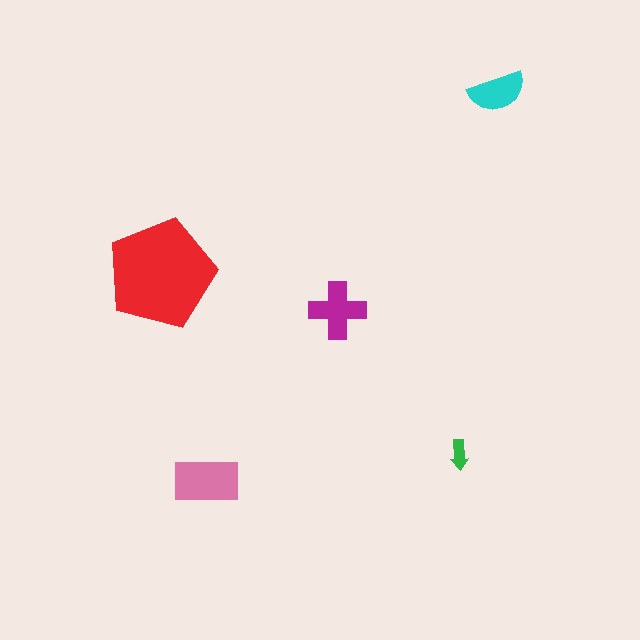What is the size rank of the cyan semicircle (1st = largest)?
4th.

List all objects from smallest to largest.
The green arrow, the cyan semicircle, the magenta cross, the pink rectangle, the red pentagon.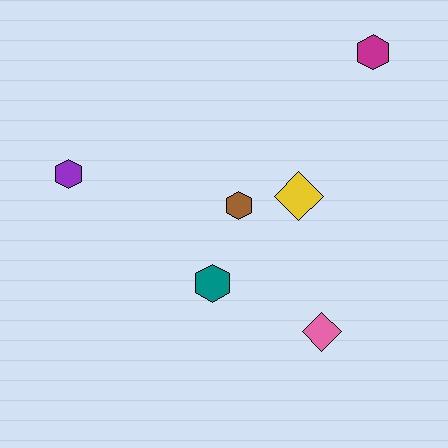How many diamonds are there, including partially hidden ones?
There are 2 diamonds.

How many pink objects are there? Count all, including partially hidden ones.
There is 1 pink object.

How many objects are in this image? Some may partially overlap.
There are 6 objects.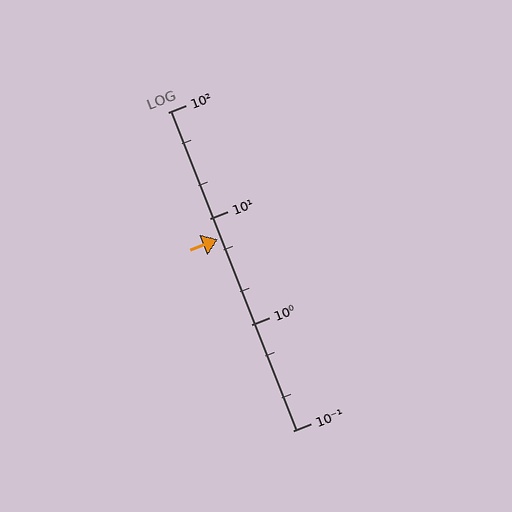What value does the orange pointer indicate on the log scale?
The pointer indicates approximately 6.3.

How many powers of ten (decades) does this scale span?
The scale spans 3 decades, from 0.1 to 100.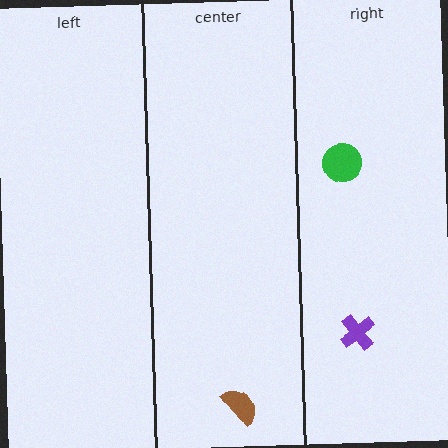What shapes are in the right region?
The green circle, the purple cross.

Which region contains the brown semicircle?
The center region.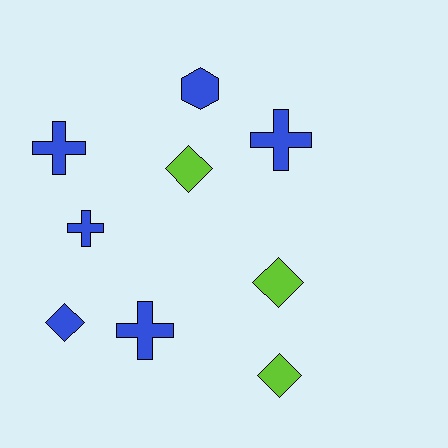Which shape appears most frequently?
Diamond, with 4 objects.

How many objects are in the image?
There are 9 objects.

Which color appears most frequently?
Blue, with 6 objects.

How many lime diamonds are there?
There are 3 lime diamonds.